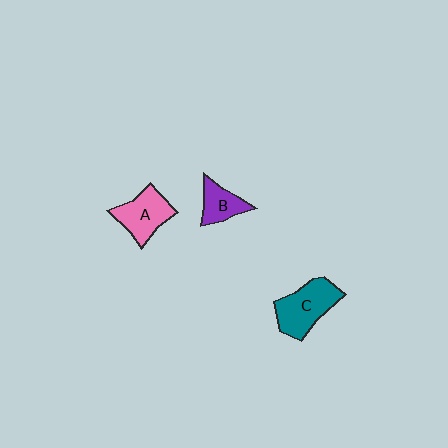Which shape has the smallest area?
Shape B (purple).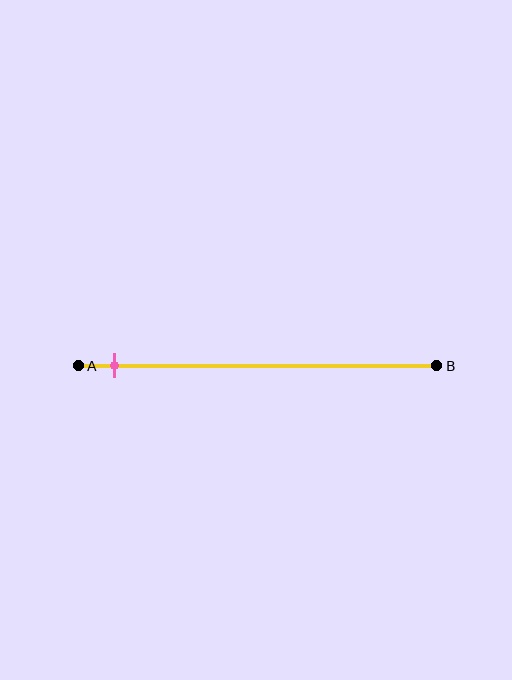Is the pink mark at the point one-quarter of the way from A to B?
No, the mark is at about 10% from A, not at the 25% one-quarter point.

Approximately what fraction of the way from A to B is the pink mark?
The pink mark is approximately 10% of the way from A to B.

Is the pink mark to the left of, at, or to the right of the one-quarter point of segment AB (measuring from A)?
The pink mark is to the left of the one-quarter point of segment AB.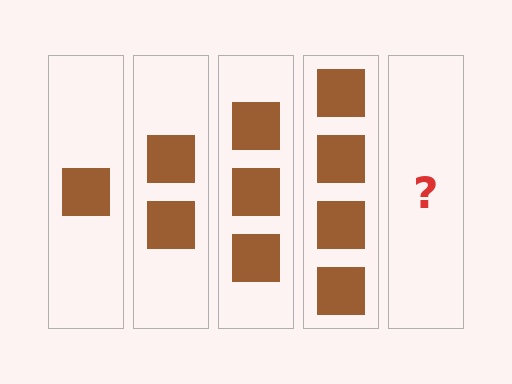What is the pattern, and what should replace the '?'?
The pattern is that each step adds one more square. The '?' should be 5 squares.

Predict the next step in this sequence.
The next step is 5 squares.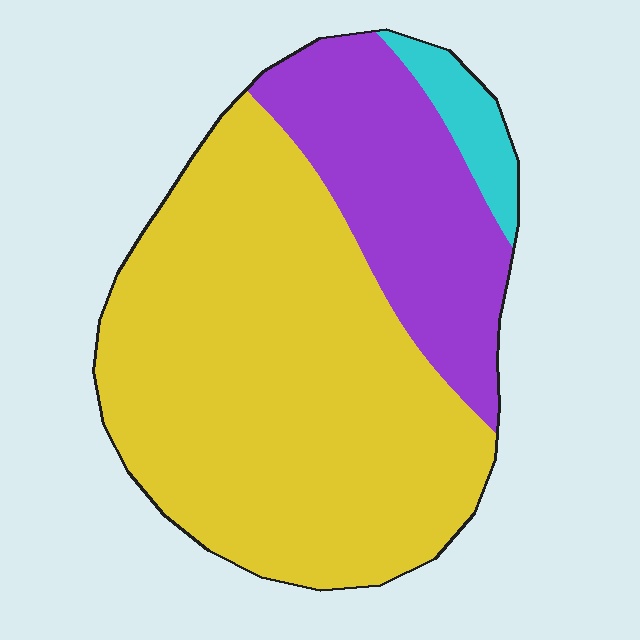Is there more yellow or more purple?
Yellow.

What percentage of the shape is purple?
Purple takes up about one quarter (1/4) of the shape.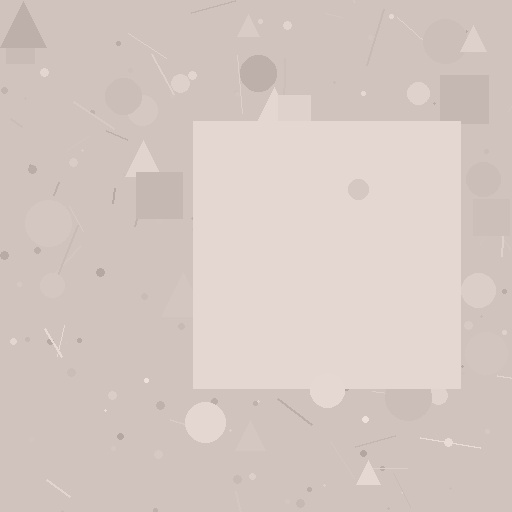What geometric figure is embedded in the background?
A square is embedded in the background.